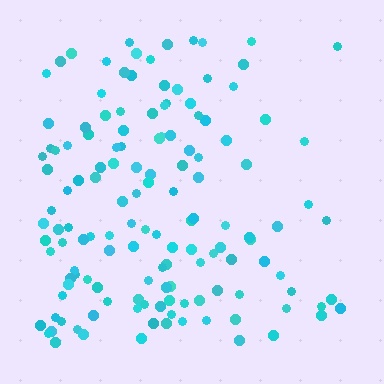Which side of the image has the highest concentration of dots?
The left.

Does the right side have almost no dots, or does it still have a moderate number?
Still a moderate number, just noticeably fewer than the left.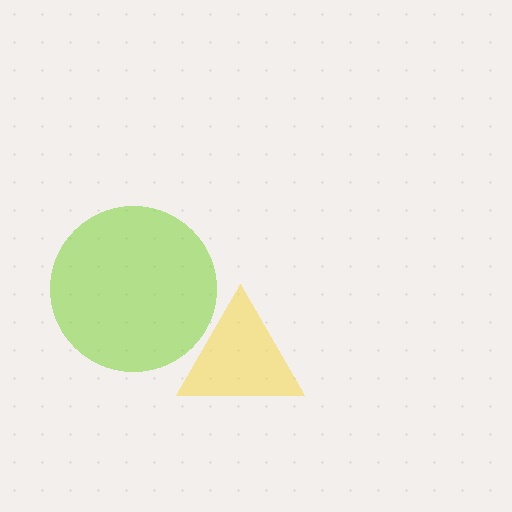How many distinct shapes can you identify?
There are 2 distinct shapes: a lime circle, a yellow triangle.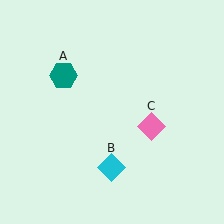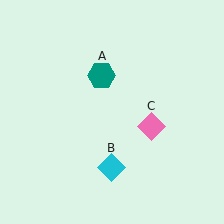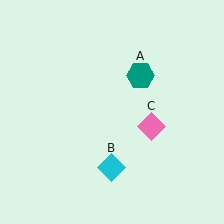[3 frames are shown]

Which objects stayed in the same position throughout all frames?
Cyan diamond (object B) and pink diamond (object C) remained stationary.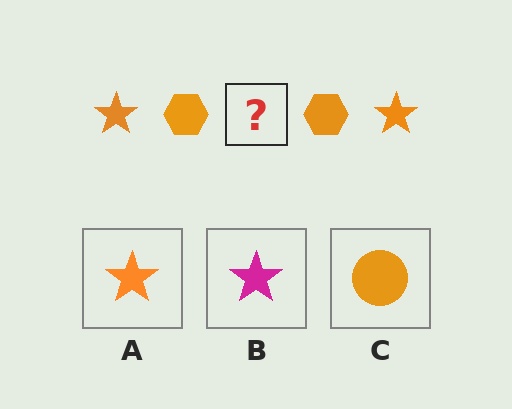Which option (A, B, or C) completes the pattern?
A.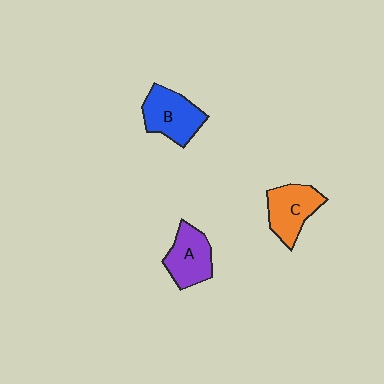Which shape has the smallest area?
Shape A (purple).